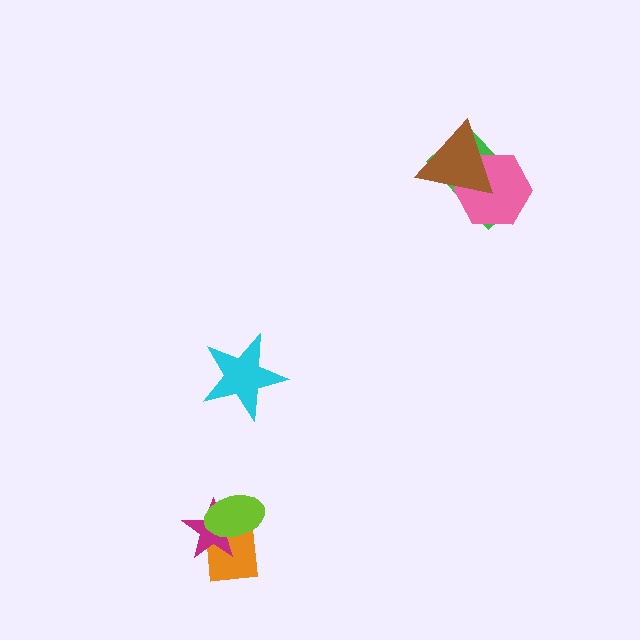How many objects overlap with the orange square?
2 objects overlap with the orange square.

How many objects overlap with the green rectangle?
2 objects overlap with the green rectangle.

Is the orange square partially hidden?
Yes, it is partially covered by another shape.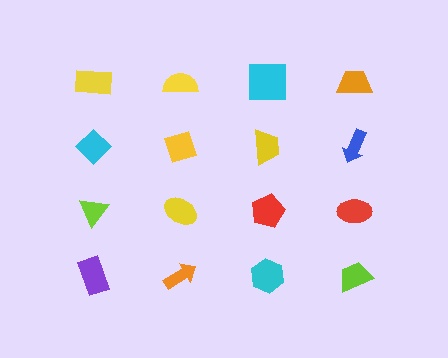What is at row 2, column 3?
A yellow trapezoid.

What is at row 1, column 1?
A yellow rectangle.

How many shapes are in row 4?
4 shapes.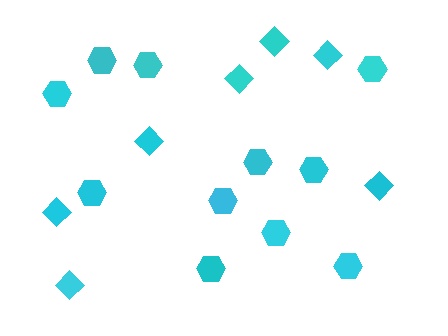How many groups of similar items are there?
There are 2 groups: one group of diamonds (7) and one group of hexagons (11).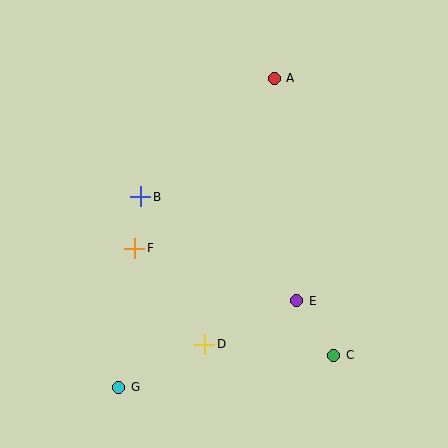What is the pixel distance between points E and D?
The distance between E and D is 102 pixels.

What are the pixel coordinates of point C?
Point C is at (334, 355).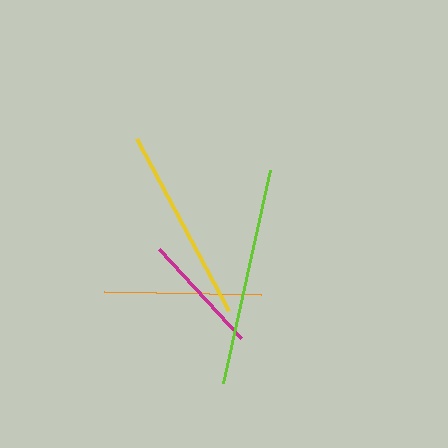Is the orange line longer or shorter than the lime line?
The lime line is longer than the orange line.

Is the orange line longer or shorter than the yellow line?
The yellow line is longer than the orange line.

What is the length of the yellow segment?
The yellow segment is approximately 195 pixels long.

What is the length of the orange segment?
The orange segment is approximately 157 pixels long.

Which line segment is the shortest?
The magenta line is the shortest at approximately 120 pixels.